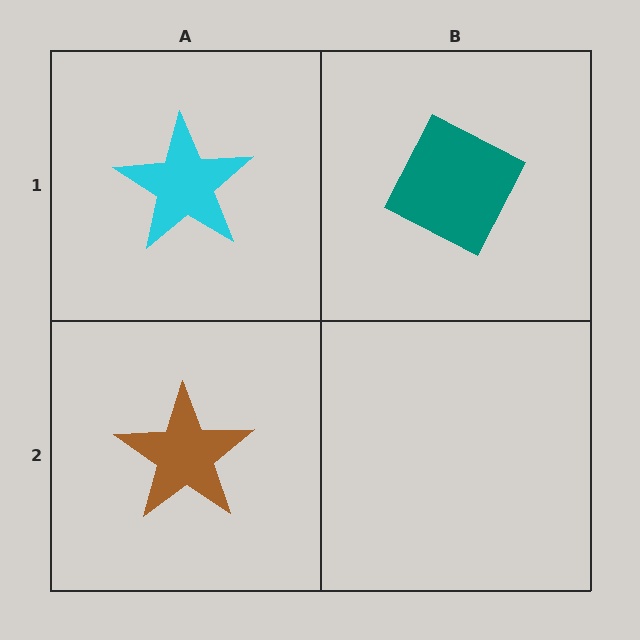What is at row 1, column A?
A cyan star.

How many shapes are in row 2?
1 shape.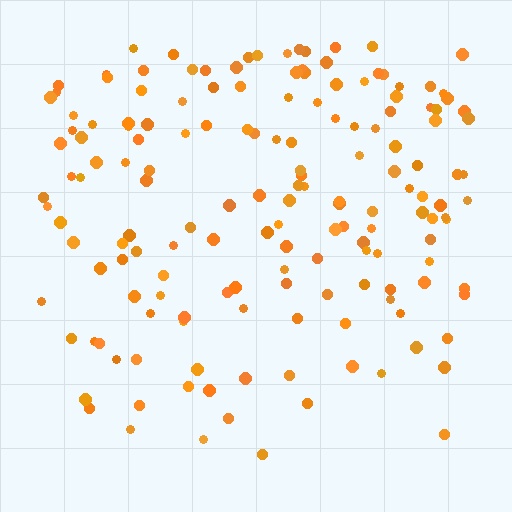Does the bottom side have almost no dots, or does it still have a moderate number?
Still a moderate number, just noticeably fewer than the top.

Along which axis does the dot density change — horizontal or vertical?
Vertical.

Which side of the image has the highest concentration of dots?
The top.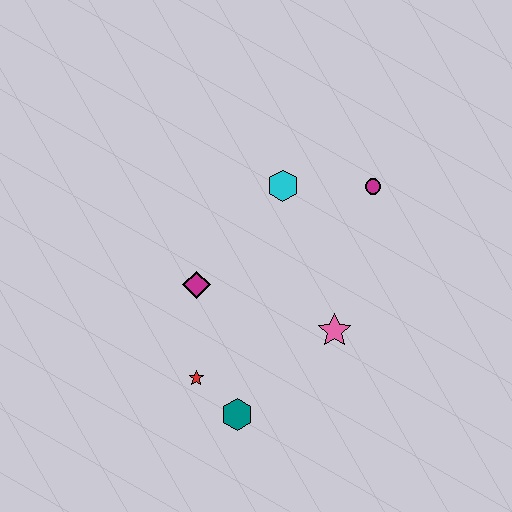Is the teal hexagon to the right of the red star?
Yes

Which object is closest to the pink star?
The teal hexagon is closest to the pink star.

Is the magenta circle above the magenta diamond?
Yes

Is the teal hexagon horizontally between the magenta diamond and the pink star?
Yes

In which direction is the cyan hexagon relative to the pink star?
The cyan hexagon is above the pink star.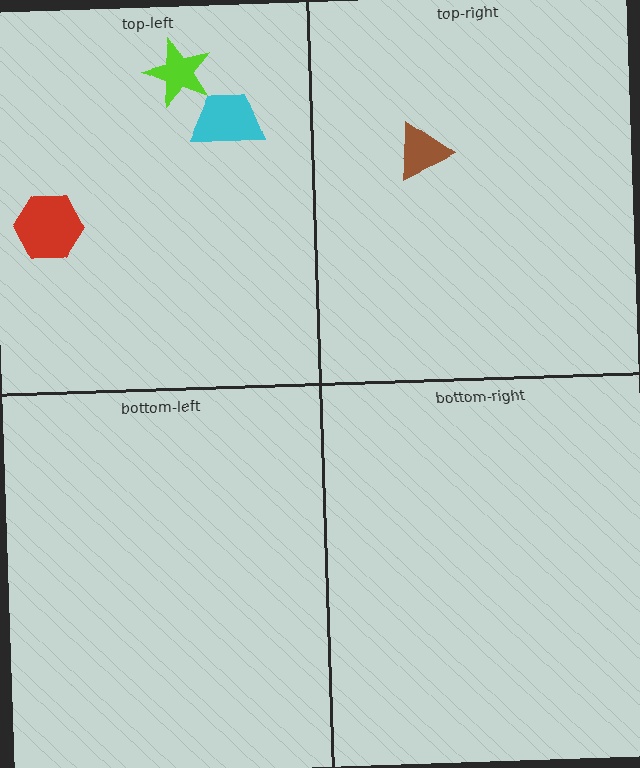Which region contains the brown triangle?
The top-right region.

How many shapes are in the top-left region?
3.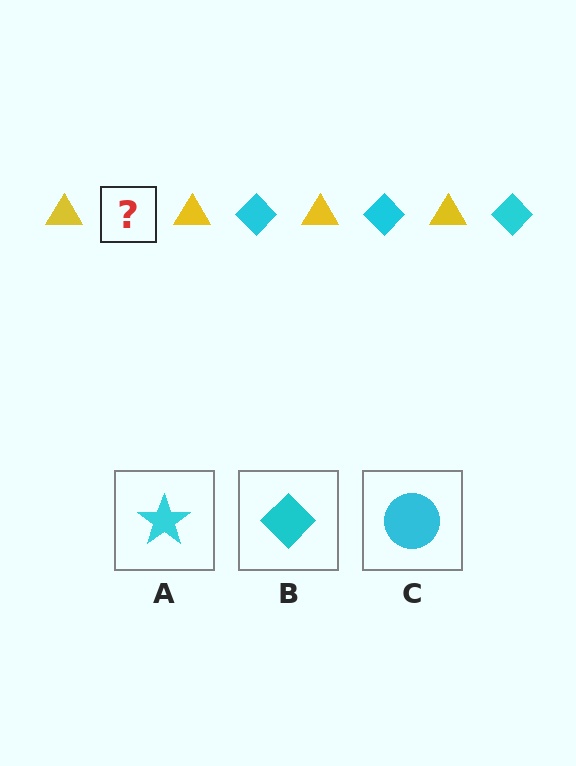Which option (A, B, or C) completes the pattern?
B.